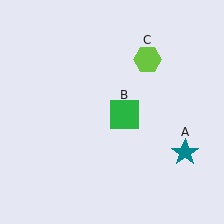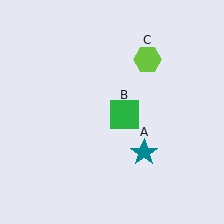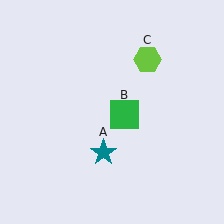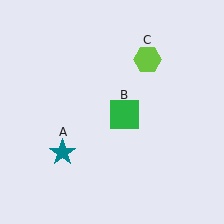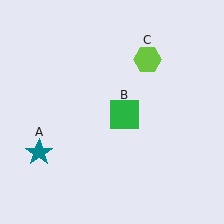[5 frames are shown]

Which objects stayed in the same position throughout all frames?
Green square (object B) and lime hexagon (object C) remained stationary.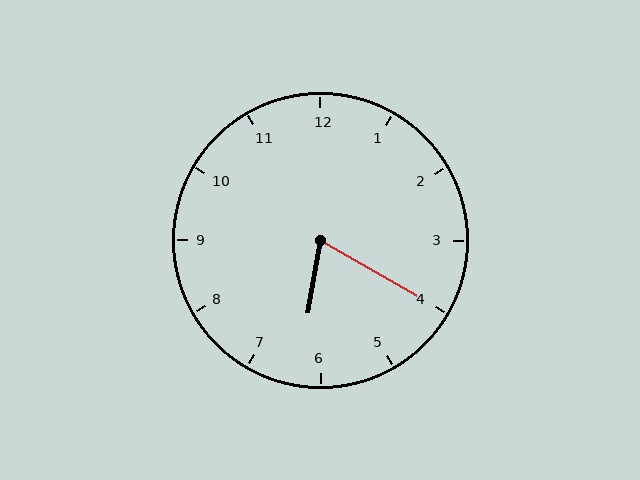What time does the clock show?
6:20.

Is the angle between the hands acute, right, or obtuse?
It is acute.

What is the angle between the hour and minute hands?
Approximately 70 degrees.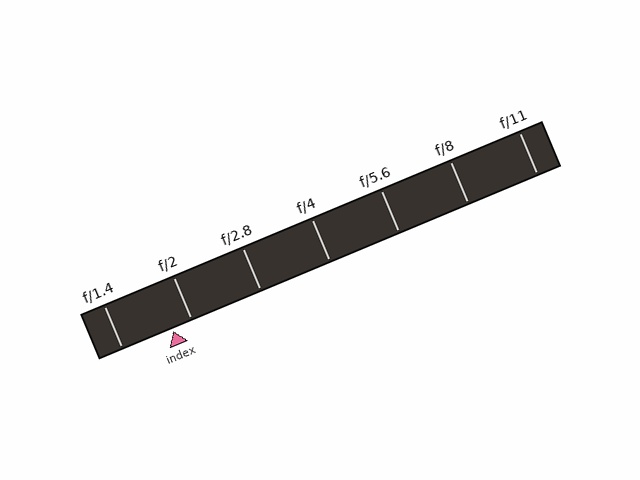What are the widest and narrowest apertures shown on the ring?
The widest aperture shown is f/1.4 and the narrowest is f/11.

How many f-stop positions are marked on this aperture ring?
There are 7 f-stop positions marked.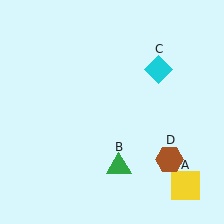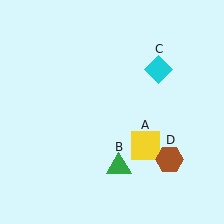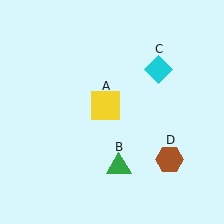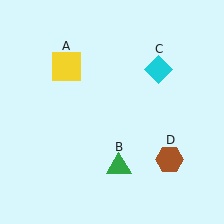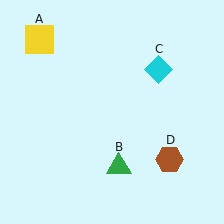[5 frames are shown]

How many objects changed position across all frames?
1 object changed position: yellow square (object A).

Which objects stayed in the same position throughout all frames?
Green triangle (object B) and cyan diamond (object C) and brown hexagon (object D) remained stationary.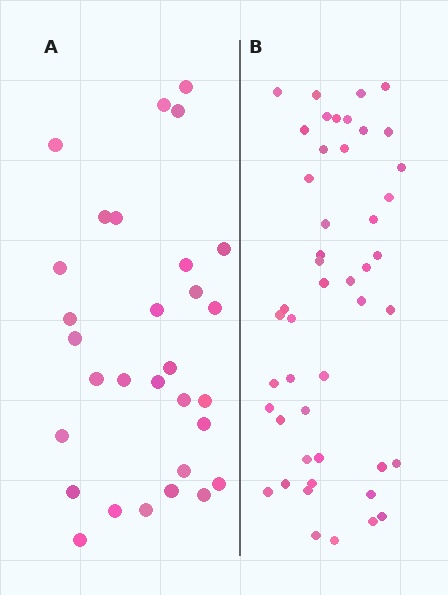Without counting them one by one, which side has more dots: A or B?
Region B (the right region) has more dots.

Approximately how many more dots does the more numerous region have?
Region B has approximately 15 more dots than region A.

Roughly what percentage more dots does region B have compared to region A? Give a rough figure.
About 55% more.